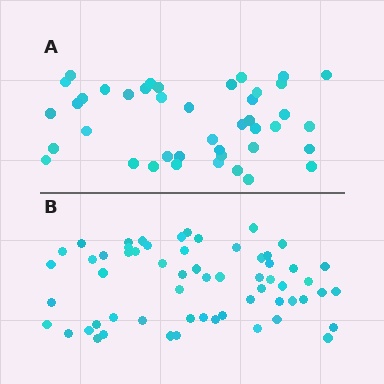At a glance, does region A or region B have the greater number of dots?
Region B (the bottom region) has more dots.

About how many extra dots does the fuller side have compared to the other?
Region B has approximately 20 more dots than region A.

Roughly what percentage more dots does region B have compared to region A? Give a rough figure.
About 45% more.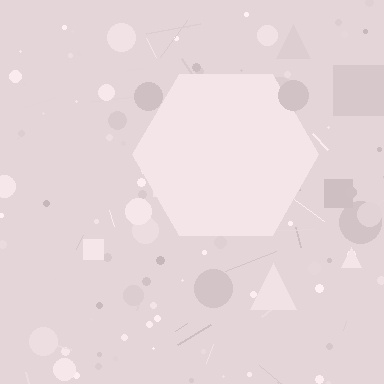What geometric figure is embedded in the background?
A hexagon is embedded in the background.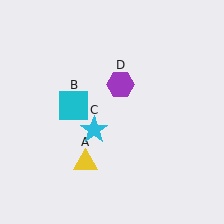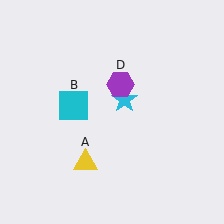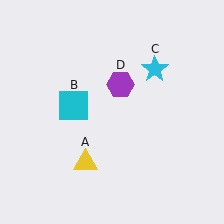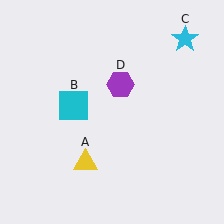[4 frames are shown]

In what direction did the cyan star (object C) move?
The cyan star (object C) moved up and to the right.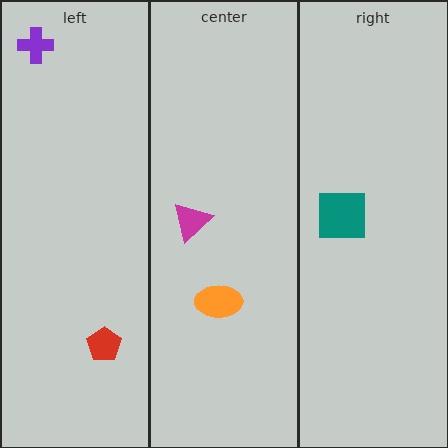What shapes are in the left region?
The purple cross, the red pentagon.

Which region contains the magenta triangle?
The center region.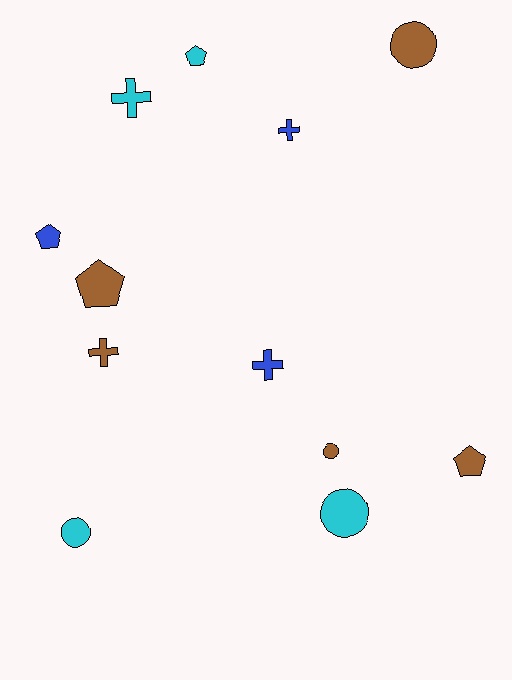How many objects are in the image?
There are 12 objects.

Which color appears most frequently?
Brown, with 5 objects.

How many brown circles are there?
There are 2 brown circles.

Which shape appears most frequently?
Pentagon, with 4 objects.